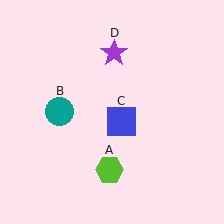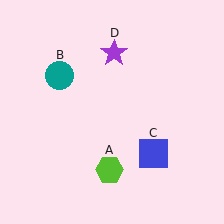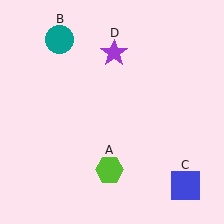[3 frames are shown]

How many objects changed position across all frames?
2 objects changed position: teal circle (object B), blue square (object C).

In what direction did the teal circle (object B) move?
The teal circle (object B) moved up.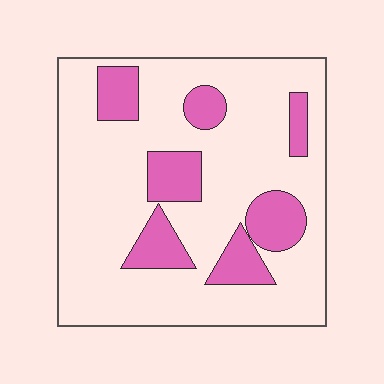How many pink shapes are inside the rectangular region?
7.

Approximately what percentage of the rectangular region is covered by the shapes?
Approximately 20%.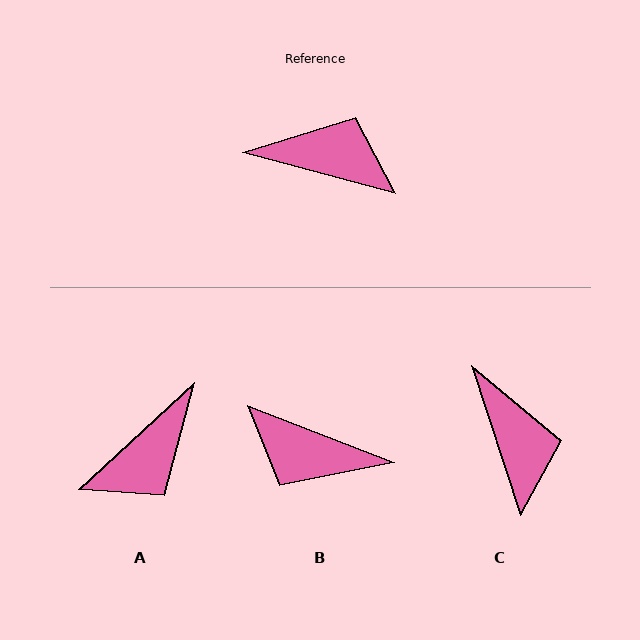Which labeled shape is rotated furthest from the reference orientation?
B, about 174 degrees away.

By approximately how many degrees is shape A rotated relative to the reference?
Approximately 122 degrees clockwise.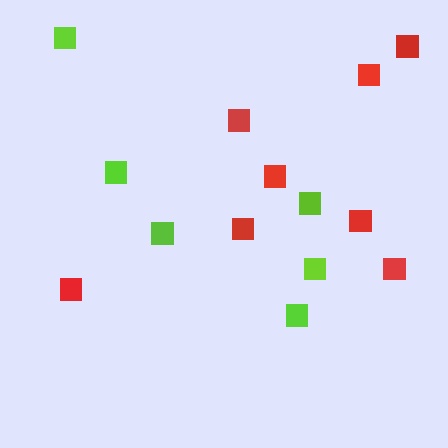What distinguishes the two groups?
There are 2 groups: one group of red squares (8) and one group of lime squares (6).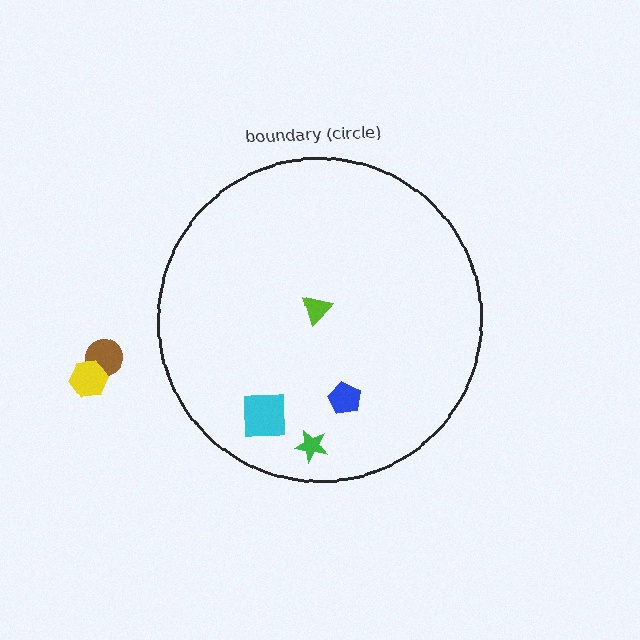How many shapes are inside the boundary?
4 inside, 2 outside.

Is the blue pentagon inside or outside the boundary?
Inside.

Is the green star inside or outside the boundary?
Inside.